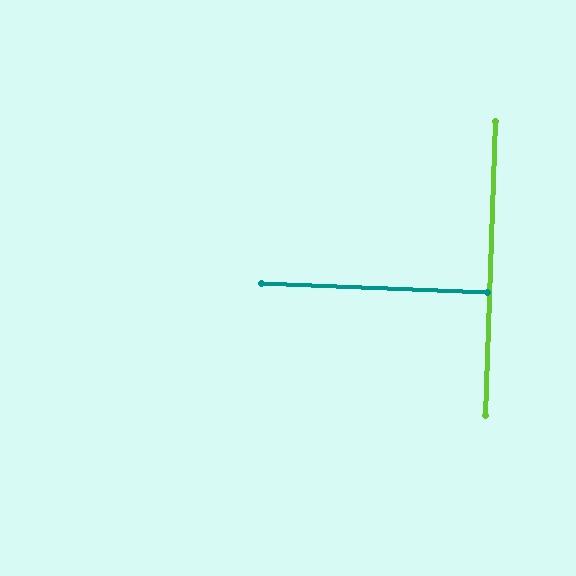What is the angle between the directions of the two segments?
Approximately 90 degrees.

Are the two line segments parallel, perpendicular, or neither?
Perpendicular — they meet at approximately 90°.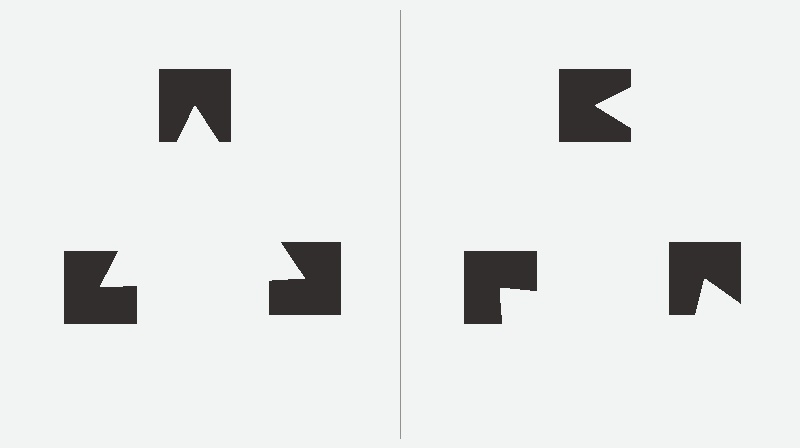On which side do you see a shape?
An illusory triangle appears on the left side. On the right side the wedge cuts are rotated, so no coherent shape forms.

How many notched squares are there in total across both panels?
6 — 3 on each side.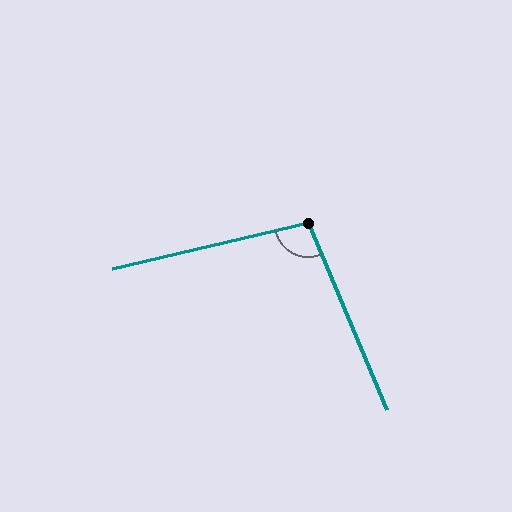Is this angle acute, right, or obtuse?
It is obtuse.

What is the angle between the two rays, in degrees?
Approximately 100 degrees.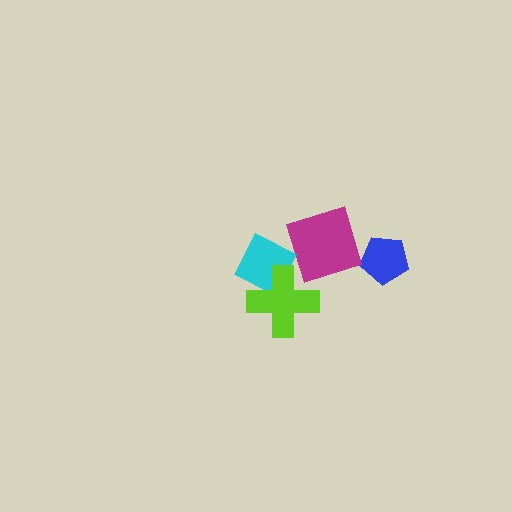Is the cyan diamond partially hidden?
Yes, it is partially covered by another shape.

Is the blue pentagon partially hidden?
No, no other shape covers it.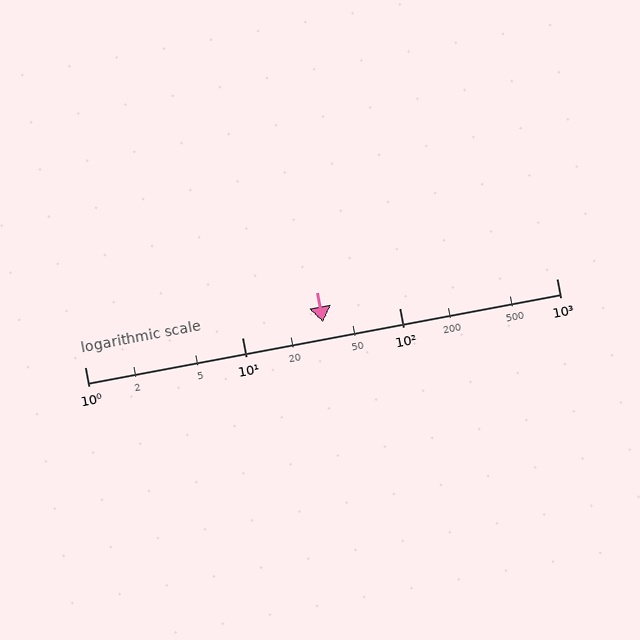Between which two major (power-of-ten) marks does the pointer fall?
The pointer is between 10 and 100.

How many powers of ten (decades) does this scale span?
The scale spans 3 decades, from 1 to 1000.